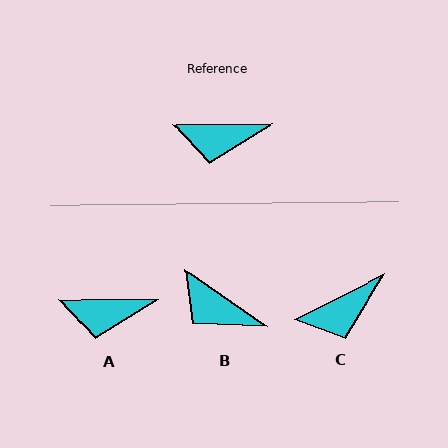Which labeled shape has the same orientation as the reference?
A.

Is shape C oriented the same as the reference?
No, it is off by about 27 degrees.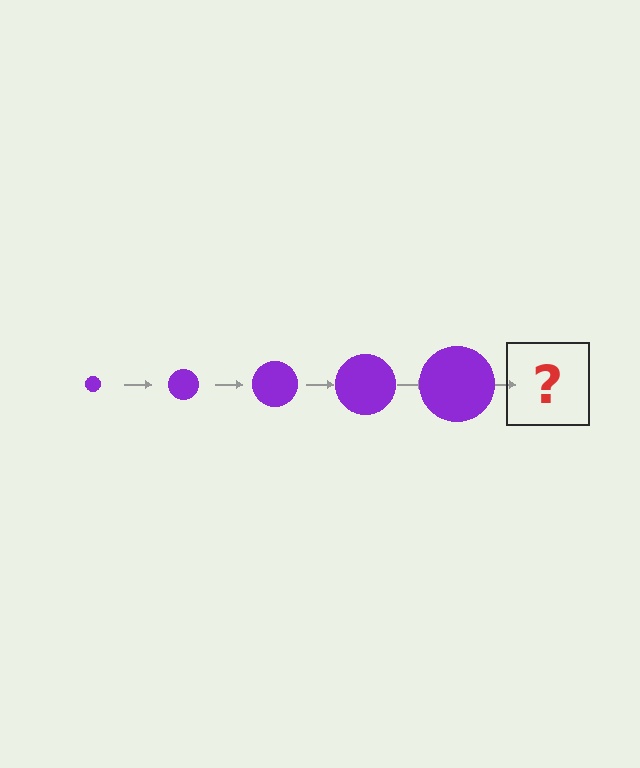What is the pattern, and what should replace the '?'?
The pattern is that the circle gets progressively larger each step. The '?' should be a purple circle, larger than the previous one.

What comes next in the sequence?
The next element should be a purple circle, larger than the previous one.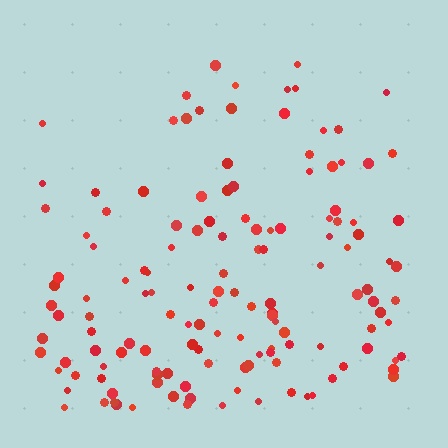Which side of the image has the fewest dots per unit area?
The top.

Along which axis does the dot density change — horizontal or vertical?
Vertical.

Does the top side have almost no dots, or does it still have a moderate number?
Still a moderate number, just noticeably fewer than the bottom.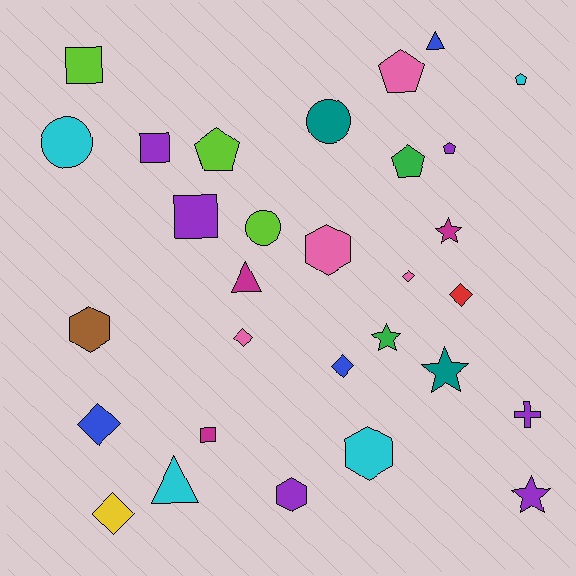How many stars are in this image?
There are 4 stars.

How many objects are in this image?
There are 30 objects.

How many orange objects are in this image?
There are no orange objects.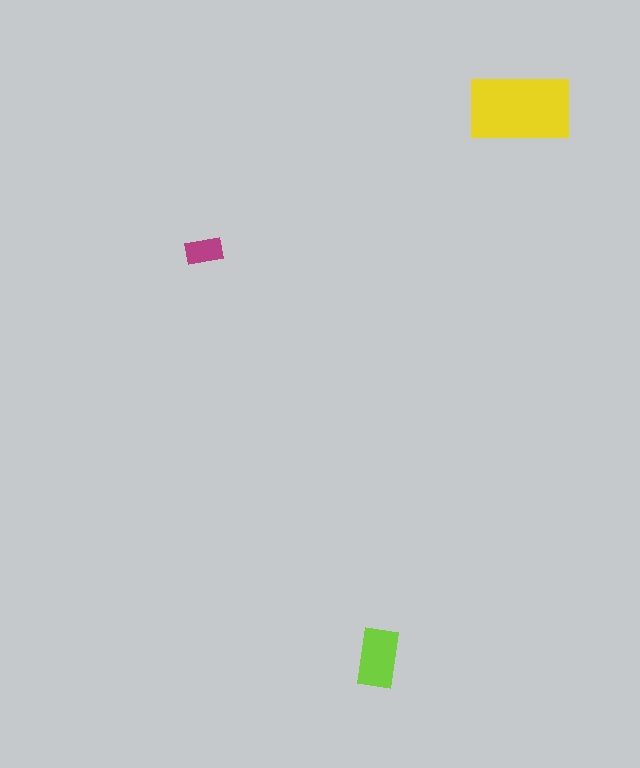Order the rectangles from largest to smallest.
the yellow one, the lime one, the magenta one.